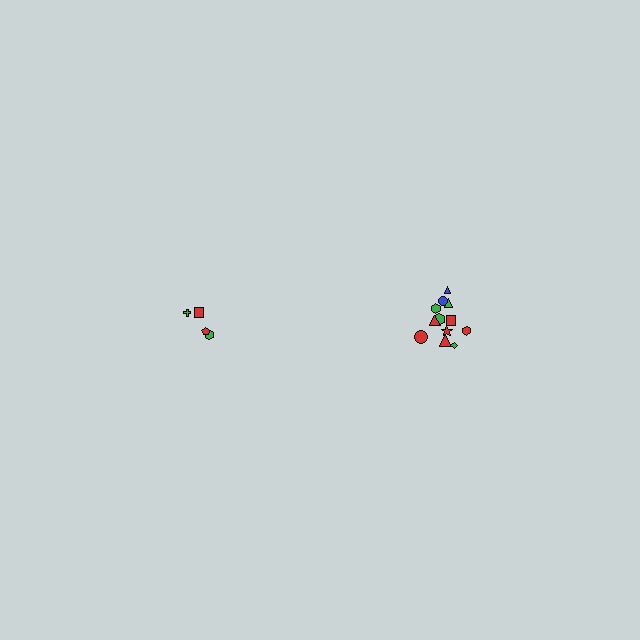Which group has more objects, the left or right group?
The right group.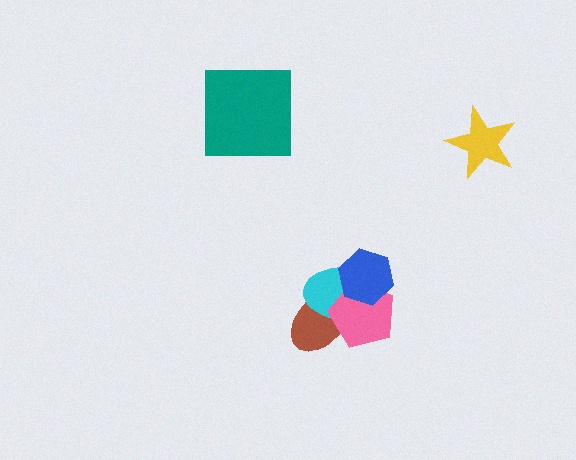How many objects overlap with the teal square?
0 objects overlap with the teal square.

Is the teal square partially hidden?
No, no other shape covers it.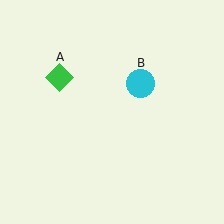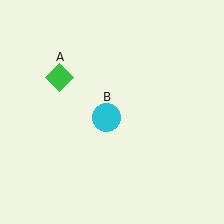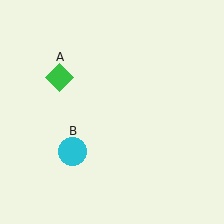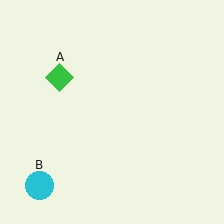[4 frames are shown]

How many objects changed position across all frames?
1 object changed position: cyan circle (object B).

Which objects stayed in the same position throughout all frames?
Green diamond (object A) remained stationary.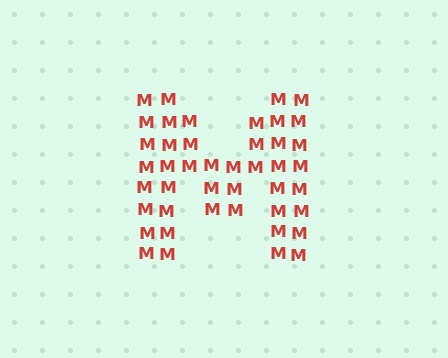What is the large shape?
The large shape is the letter M.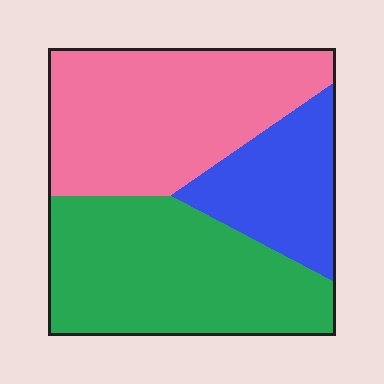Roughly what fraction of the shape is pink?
Pink takes up about two fifths (2/5) of the shape.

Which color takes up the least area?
Blue, at roughly 20%.